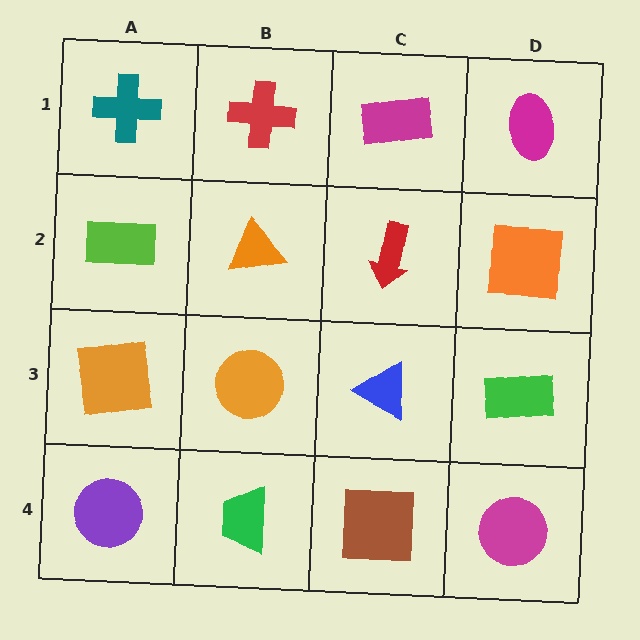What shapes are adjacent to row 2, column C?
A magenta rectangle (row 1, column C), a blue triangle (row 3, column C), an orange triangle (row 2, column B), an orange square (row 2, column D).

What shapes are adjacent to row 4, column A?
An orange square (row 3, column A), a green trapezoid (row 4, column B).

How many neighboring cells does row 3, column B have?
4.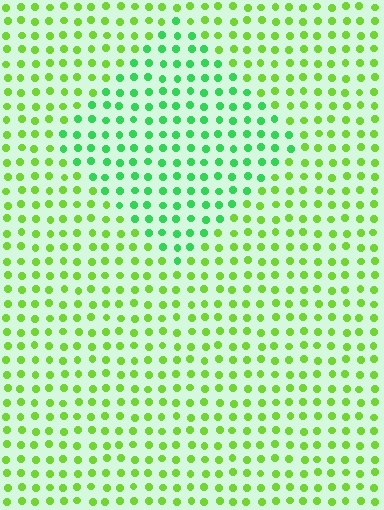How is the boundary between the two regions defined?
The boundary is defined purely by a slight shift in hue (about 37 degrees). Spacing, size, and orientation are identical on both sides.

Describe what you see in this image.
The image is filled with small lime elements in a uniform arrangement. A diamond-shaped region is visible where the elements are tinted to a slightly different hue, forming a subtle color boundary.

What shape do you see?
I see a diamond.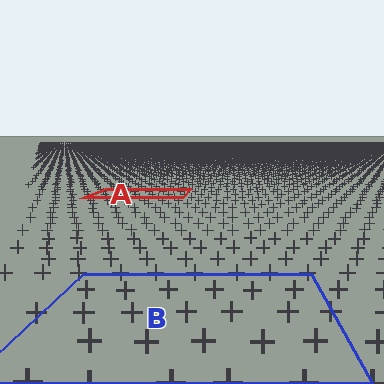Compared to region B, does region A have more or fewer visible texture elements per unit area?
Region A has more texture elements per unit area — they are packed more densely because it is farther away.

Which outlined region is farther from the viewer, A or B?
Region A is farther from the viewer — the texture elements inside it appear smaller and more densely packed.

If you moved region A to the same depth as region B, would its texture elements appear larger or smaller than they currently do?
They would appear larger. At a closer depth, the same texture elements are projected at a bigger on-screen size.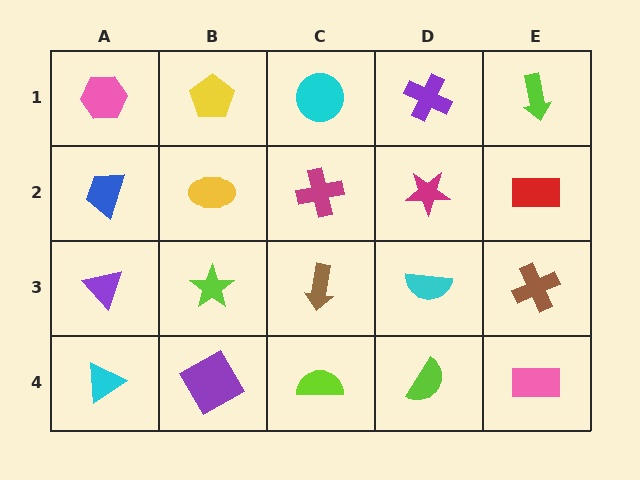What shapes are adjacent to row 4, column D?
A cyan semicircle (row 3, column D), a lime semicircle (row 4, column C), a pink rectangle (row 4, column E).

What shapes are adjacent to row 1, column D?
A magenta star (row 2, column D), a cyan circle (row 1, column C), a lime arrow (row 1, column E).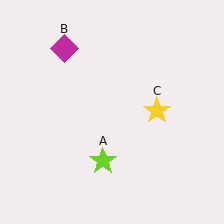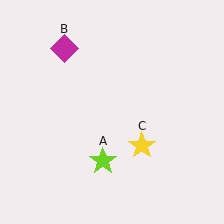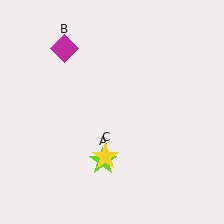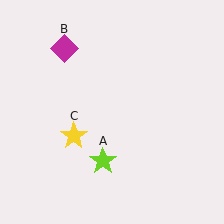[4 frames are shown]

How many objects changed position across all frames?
1 object changed position: yellow star (object C).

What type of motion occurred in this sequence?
The yellow star (object C) rotated clockwise around the center of the scene.